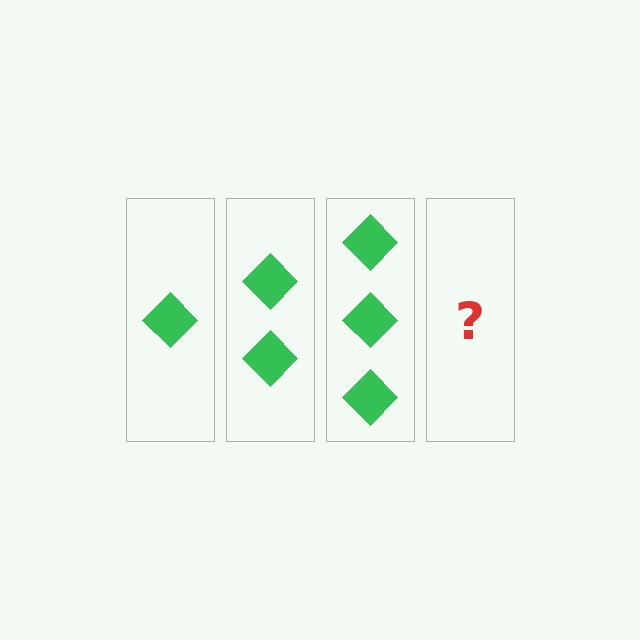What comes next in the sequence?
The next element should be 4 diamonds.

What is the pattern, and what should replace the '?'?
The pattern is that each step adds one more diamond. The '?' should be 4 diamonds.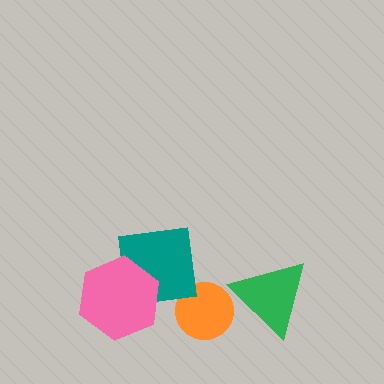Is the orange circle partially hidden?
Yes, it is partially covered by another shape.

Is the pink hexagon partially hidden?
No, no other shape covers it.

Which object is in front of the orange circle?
The teal square is in front of the orange circle.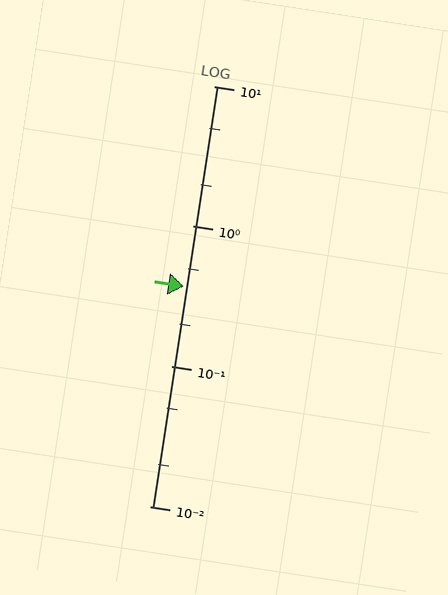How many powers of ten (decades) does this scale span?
The scale spans 3 decades, from 0.01 to 10.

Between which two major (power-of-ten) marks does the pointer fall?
The pointer is between 0.1 and 1.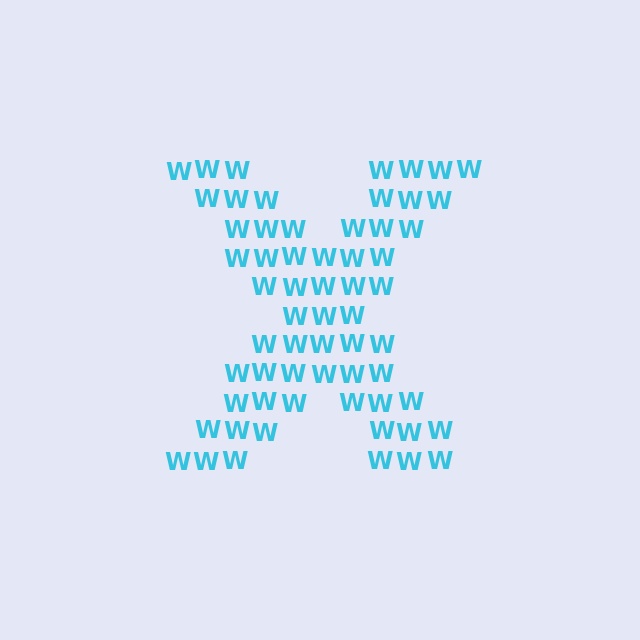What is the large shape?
The large shape is the letter X.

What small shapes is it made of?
It is made of small letter W's.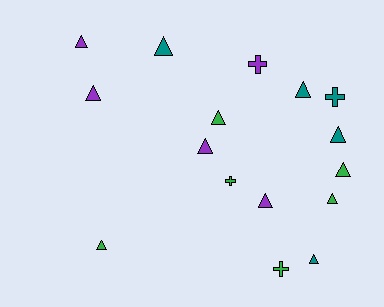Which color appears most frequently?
Green, with 6 objects.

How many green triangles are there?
There are 4 green triangles.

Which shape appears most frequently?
Triangle, with 12 objects.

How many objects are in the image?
There are 16 objects.